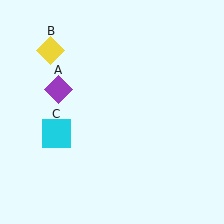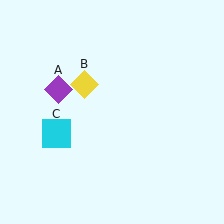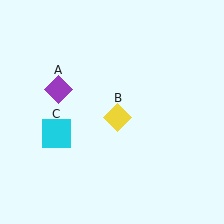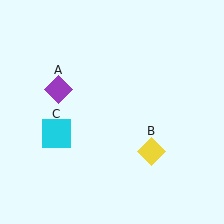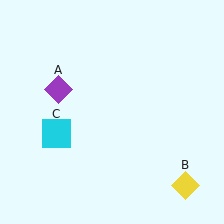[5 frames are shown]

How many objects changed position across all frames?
1 object changed position: yellow diamond (object B).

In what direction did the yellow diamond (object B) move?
The yellow diamond (object B) moved down and to the right.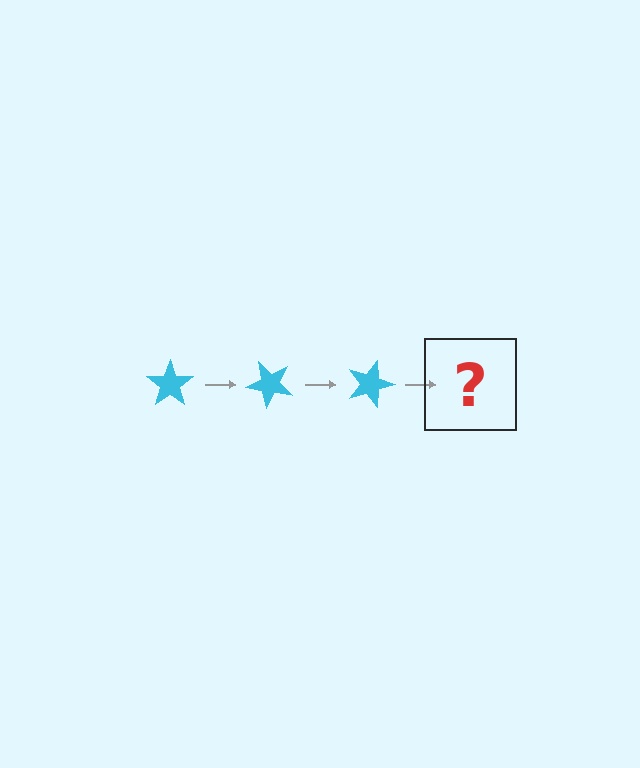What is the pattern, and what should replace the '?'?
The pattern is that the star rotates 45 degrees each step. The '?' should be a cyan star rotated 135 degrees.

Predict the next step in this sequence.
The next step is a cyan star rotated 135 degrees.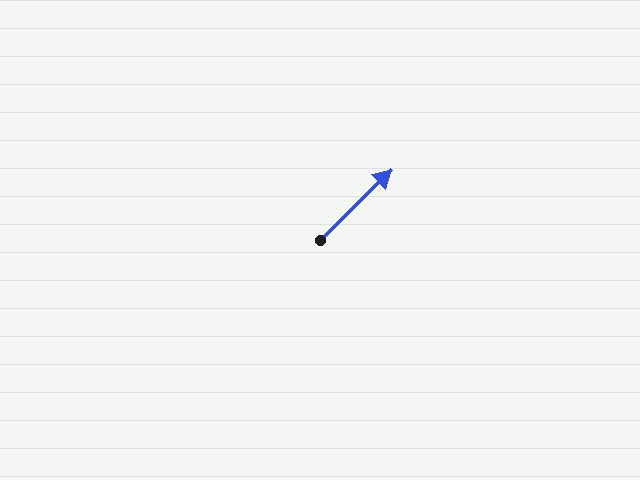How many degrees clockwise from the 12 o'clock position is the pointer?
Approximately 45 degrees.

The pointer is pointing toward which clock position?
Roughly 2 o'clock.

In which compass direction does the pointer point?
Northeast.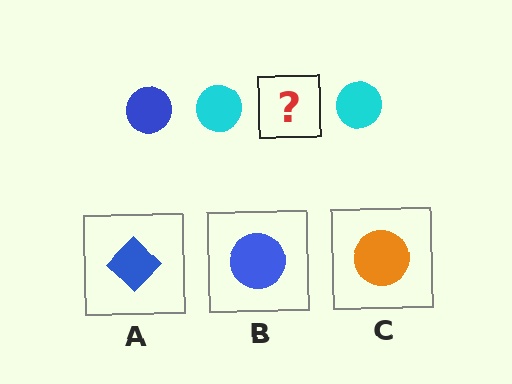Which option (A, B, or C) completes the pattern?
B.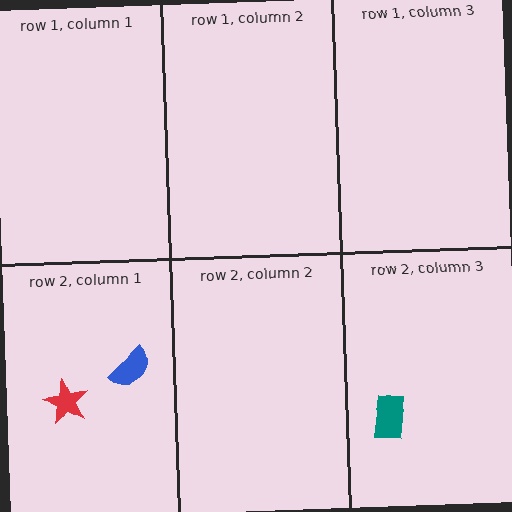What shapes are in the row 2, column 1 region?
The red star, the blue semicircle.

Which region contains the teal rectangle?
The row 2, column 3 region.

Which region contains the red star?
The row 2, column 1 region.